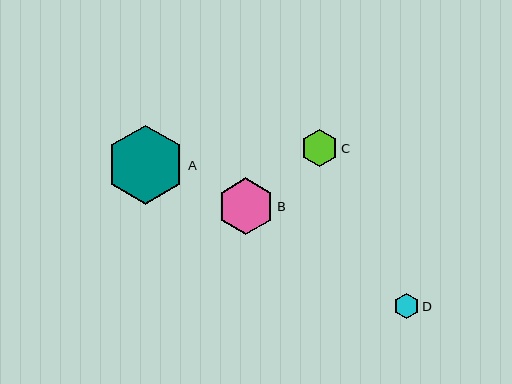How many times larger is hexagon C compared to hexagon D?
Hexagon C is approximately 1.4 times the size of hexagon D.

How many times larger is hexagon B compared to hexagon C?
Hexagon B is approximately 1.5 times the size of hexagon C.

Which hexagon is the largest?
Hexagon A is the largest with a size of approximately 79 pixels.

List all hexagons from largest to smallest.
From largest to smallest: A, B, C, D.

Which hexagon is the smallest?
Hexagon D is the smallest with a size of approximately 26 pixels.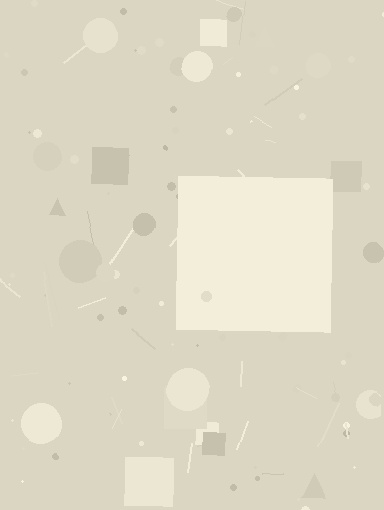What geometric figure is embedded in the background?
A square is embedded in the background.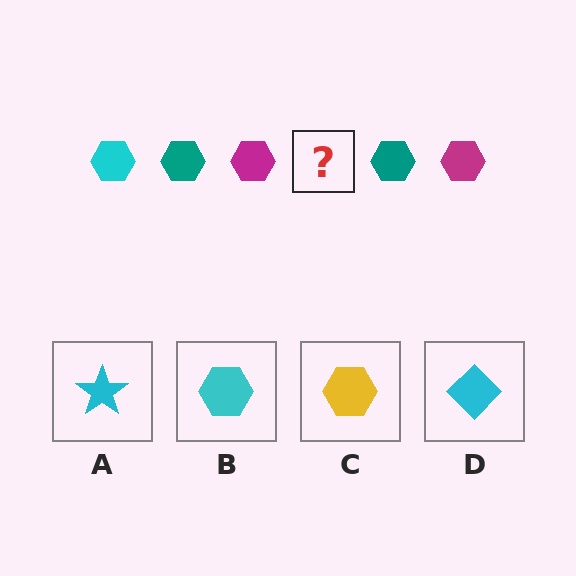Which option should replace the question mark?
Option B.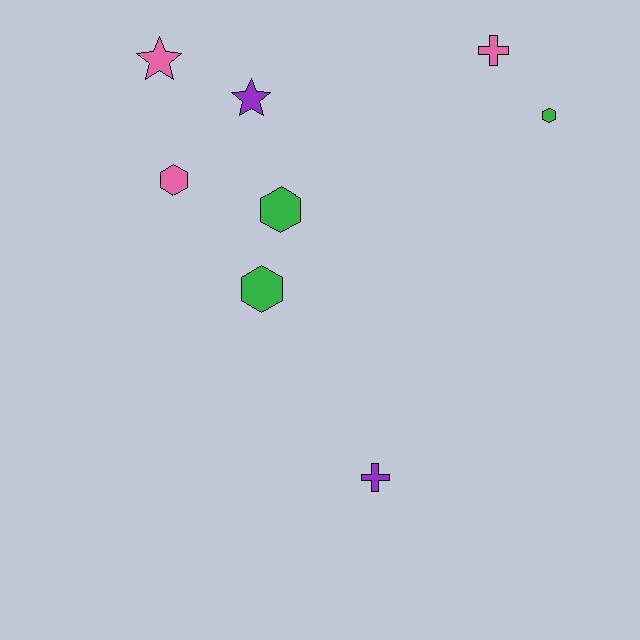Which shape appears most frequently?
Hexagon, with 4 objects.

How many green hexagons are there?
There are 3 green hexagons.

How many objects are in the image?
There are 8 objects.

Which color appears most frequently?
Green, with 3 objects.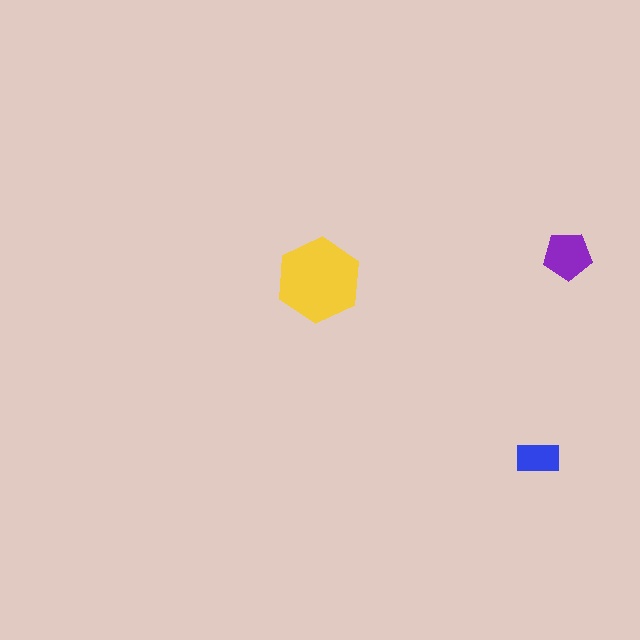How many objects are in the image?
There are 3 objects in the image.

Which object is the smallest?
The blue rectangle.